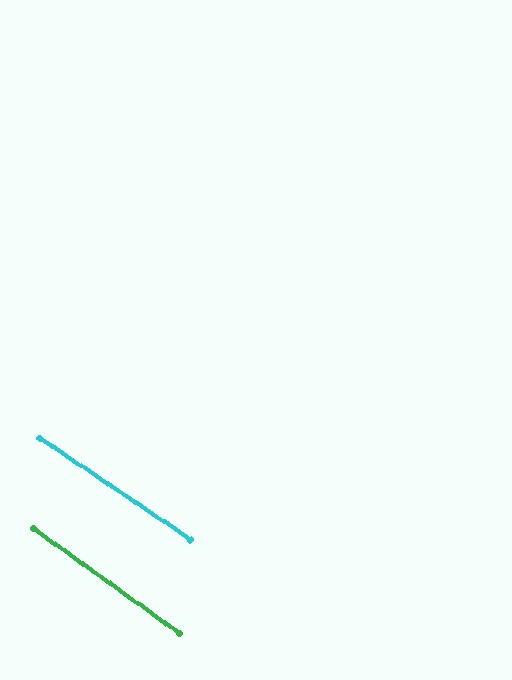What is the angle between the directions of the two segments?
Approximately 2 degrees.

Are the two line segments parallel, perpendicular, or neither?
Parallel — their directions differ by only 1.8°.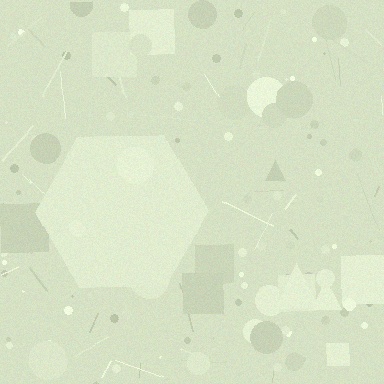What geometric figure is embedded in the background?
A hexagon is embedded in the background.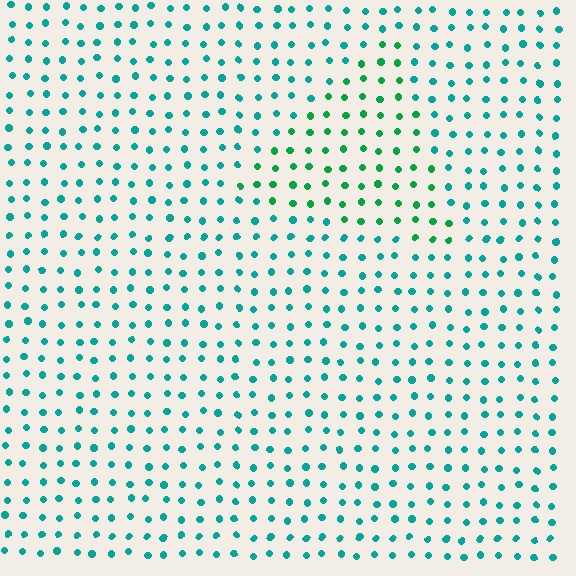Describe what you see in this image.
The image is filled with small teal elements in a uniform arrangement. A triangle-shaped region is visible where the elements are tinted to a slightly different hue, forming a subtle color boundary.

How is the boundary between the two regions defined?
The boundary is defined purely by a slight shift in hue (about 34 degrees). Spacing, size, and orientation are identical on both sides.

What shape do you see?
I see a triangle.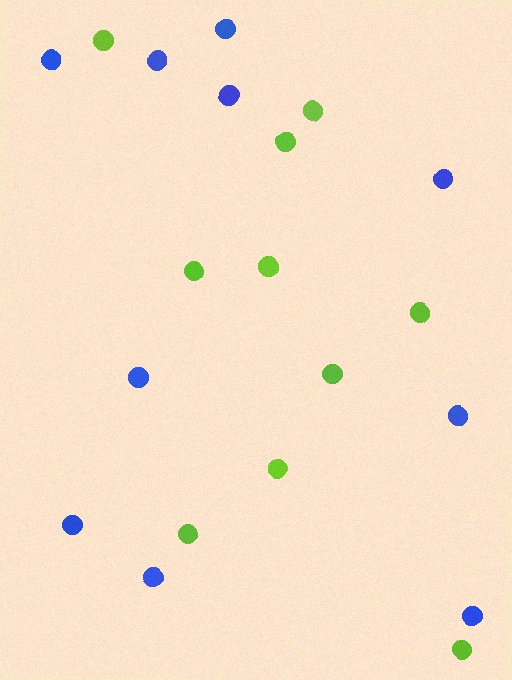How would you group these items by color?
There are 2 groups: one group of lime circles (10) and one group of blue circles (10).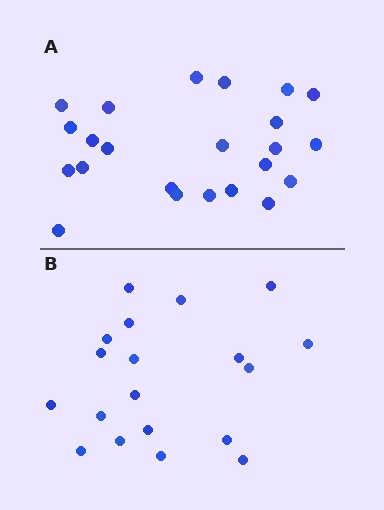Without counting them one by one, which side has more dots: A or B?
Region A (the top region) has more dots.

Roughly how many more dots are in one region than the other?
Region A has about 4 more dots than region B.